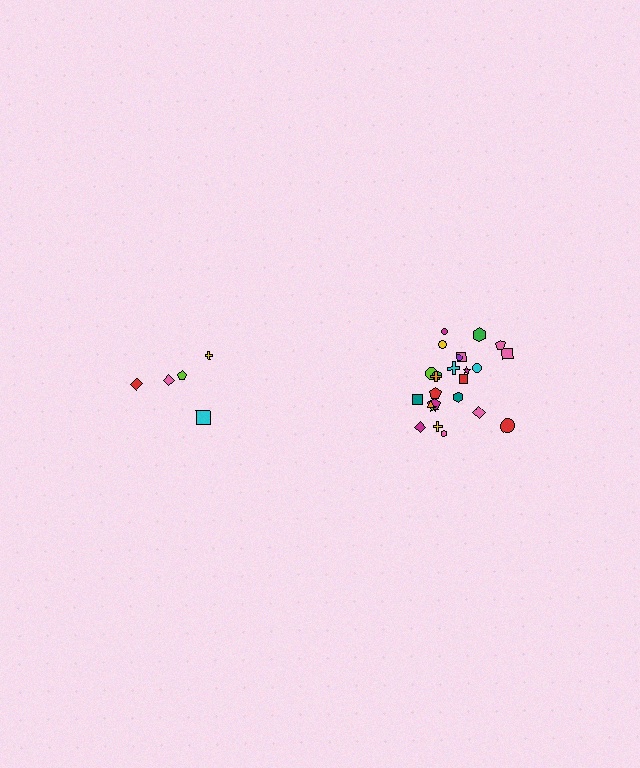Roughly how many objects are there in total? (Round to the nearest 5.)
Roughly 30 objects in total.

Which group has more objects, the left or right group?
The right group.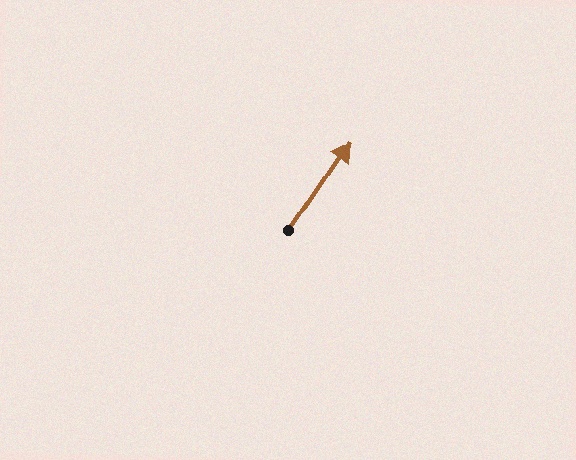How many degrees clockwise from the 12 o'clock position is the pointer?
Approximately 34 degrees.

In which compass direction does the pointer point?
Northeast.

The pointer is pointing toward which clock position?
Roughly 1 o'clock.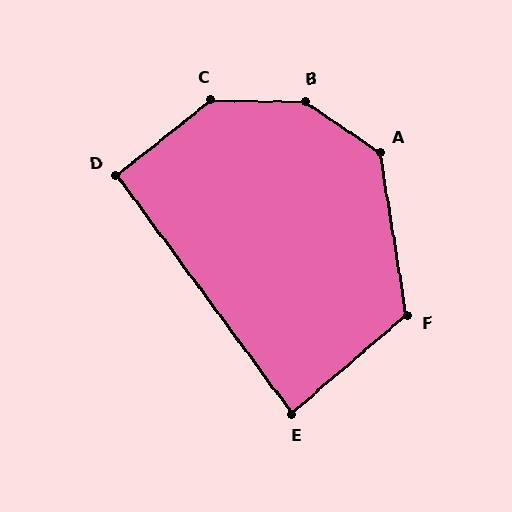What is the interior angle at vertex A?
Approximately 133 degrees (obtuse).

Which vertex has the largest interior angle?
B, at approximately 147 degrees.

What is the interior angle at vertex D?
Approximately 92 degrees (approximately right).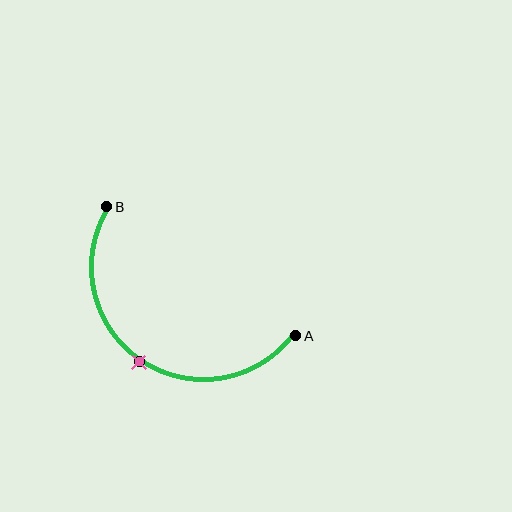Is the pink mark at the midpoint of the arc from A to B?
Yes. The pink mark lies on the arc at equal arc-length from both A and B — it is the arc midpoint.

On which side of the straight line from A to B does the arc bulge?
The arc bulges below and to the left of the straight line connecting A and B.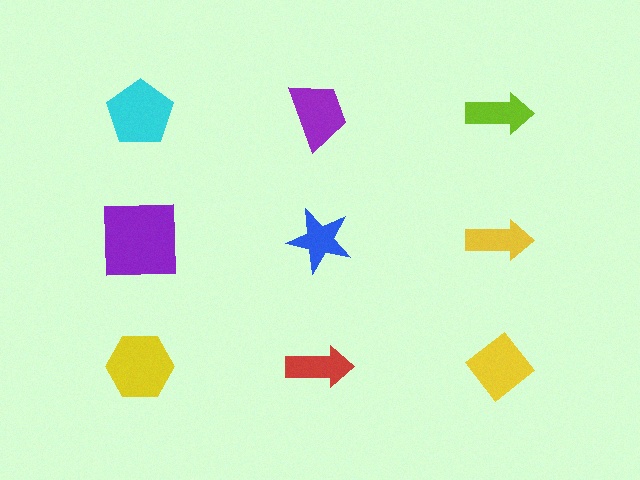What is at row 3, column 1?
A yellow hexagon.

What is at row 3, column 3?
A yellow diamond.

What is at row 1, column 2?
A purple trapezoid.